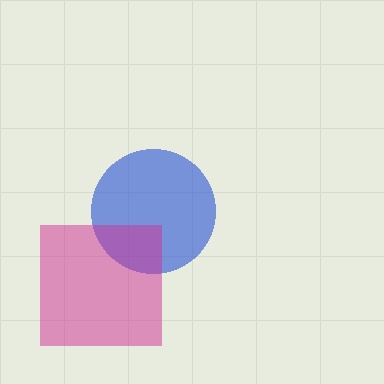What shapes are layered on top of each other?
The layered shapes are: a blue circle, a magenta square.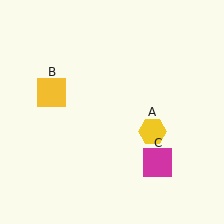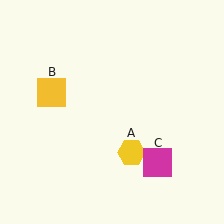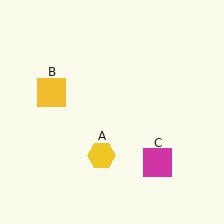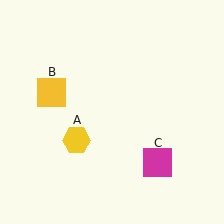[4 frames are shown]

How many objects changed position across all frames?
1 object changed position: yellow hexagon (object A).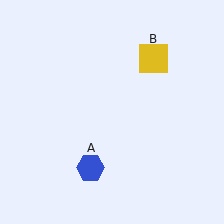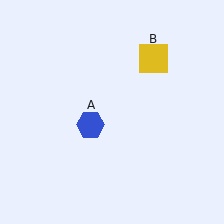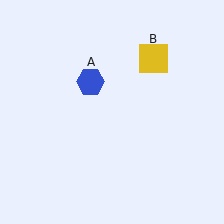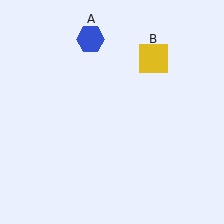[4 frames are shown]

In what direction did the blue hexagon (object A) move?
The blue hexagon (object A) moved up.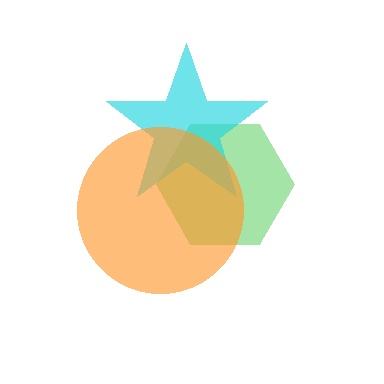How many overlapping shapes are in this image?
There are 3 overlapping shapes in the image.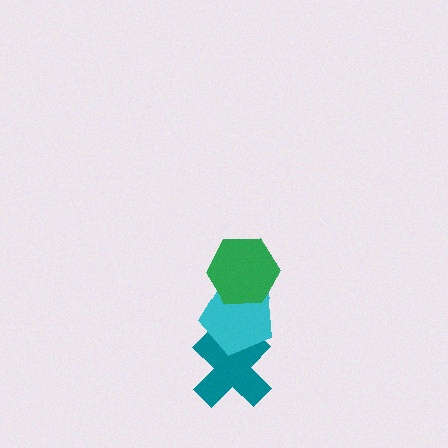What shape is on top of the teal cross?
The cyan pentagon is on top of the teal cross.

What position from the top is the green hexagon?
The green hexagon is 1st from the top.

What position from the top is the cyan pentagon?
The cyan pentagon is 2nd from the top.